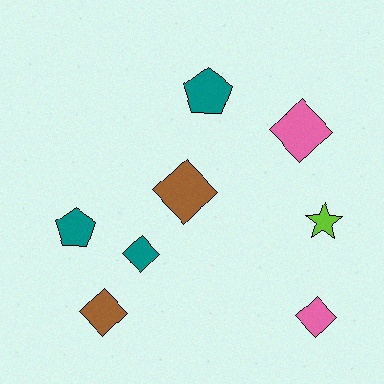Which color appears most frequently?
Teal, with 3 objects.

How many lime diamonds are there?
There are no lime diamonds.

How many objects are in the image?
There are 8 objects.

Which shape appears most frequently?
Diamond, with 5 objects.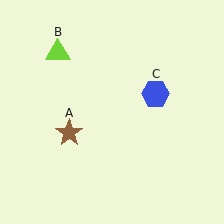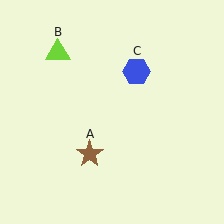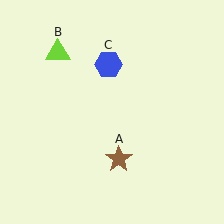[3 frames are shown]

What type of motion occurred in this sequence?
The brown star (object A), blue hexagon (object C) rotated counterclockwise around the center of the scene.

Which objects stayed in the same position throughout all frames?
Lime triangle (object B) remained stationary.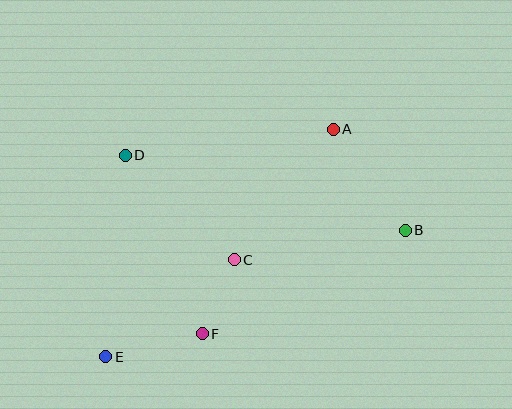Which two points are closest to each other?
Points C and F are closest to each other.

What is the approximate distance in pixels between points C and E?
The distance between C and E is approximately 161 pixels.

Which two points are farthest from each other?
Points B and E are farthest from each other.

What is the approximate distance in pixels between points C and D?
The distance between C and D is approximately 151 pixels.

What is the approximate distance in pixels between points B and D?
The distance between B and D is approximately 290 pixels.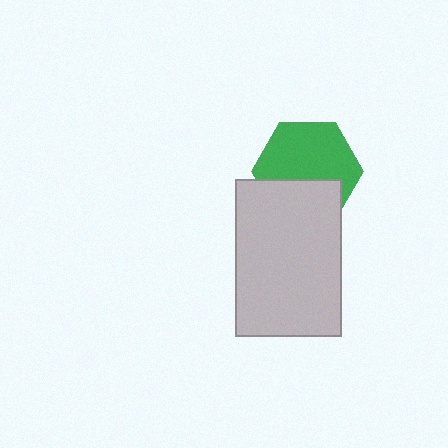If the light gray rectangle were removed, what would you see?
You would see the complete green hexagon.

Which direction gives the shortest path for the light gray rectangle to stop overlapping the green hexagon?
Moving down gives the shortest separation.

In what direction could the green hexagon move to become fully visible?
The green hexagon could move up. That would shift it out from behind the light gray rectangle entirely.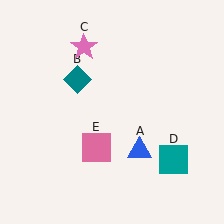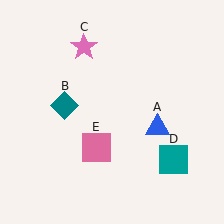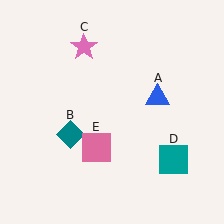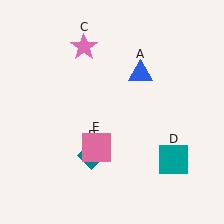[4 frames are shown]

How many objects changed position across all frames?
2 objects changed position: blue triangle (object A), teal diamond (object B).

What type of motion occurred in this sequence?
The blue triangle (object A), teal diamond (object B) rotated counterclockwise around the center of the scene.